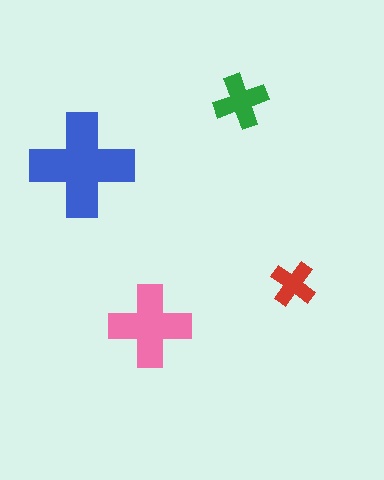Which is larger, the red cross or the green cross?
The green one.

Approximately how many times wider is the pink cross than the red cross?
About 2 times wider.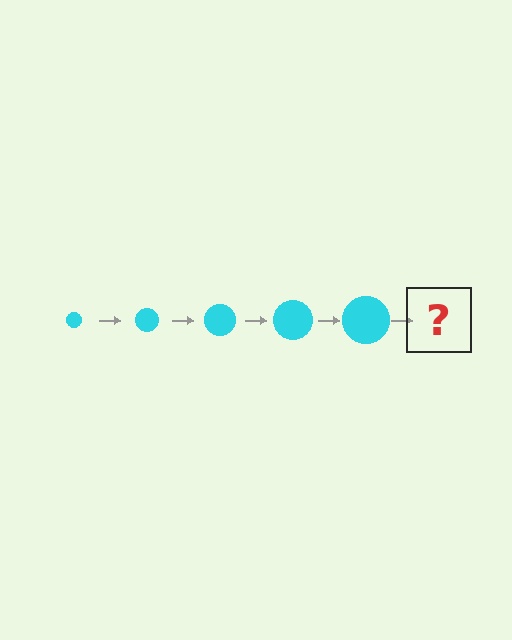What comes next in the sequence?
The next element should be a cyan circle, larger than the previous one.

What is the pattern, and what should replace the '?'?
The pattern is that the circle gets progressively larger each step. The '?' should be a cyan circle, larger than the previous one.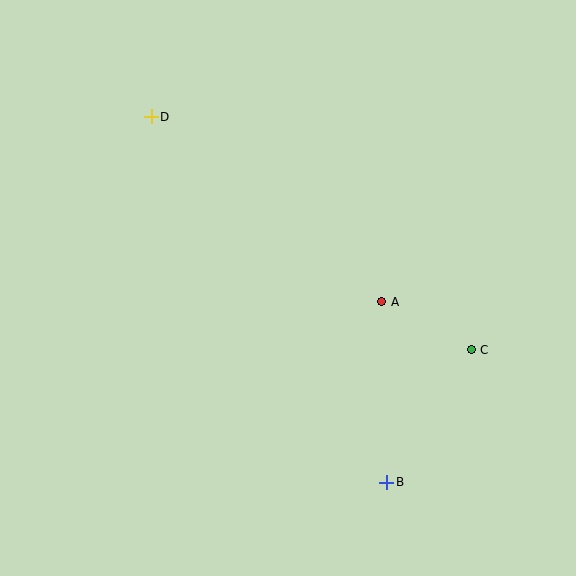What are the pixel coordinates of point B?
Point B is at (387, 482).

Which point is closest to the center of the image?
Point A at (382, 302) is closest to the center.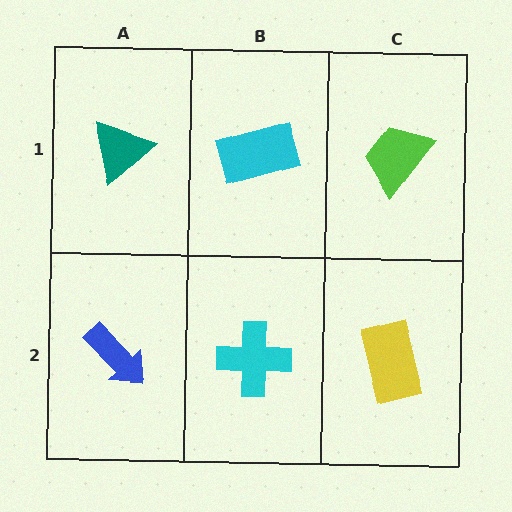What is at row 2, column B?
A cyan cross.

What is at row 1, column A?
A teal triangle.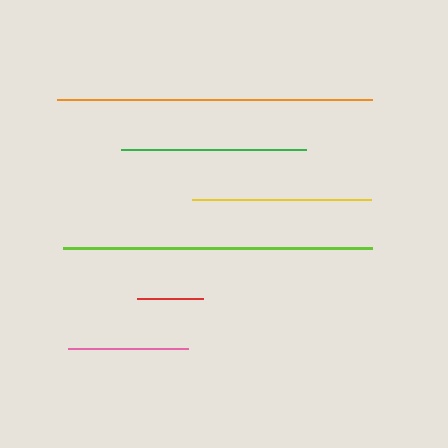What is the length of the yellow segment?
The yellow segment is approximately 179 pixels long.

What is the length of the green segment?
The green segment is approximately 185 pixels long.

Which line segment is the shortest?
The red line is the shortest at approximately 66 pixels.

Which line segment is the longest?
The orange line is the longest at approximately 315 pixels.